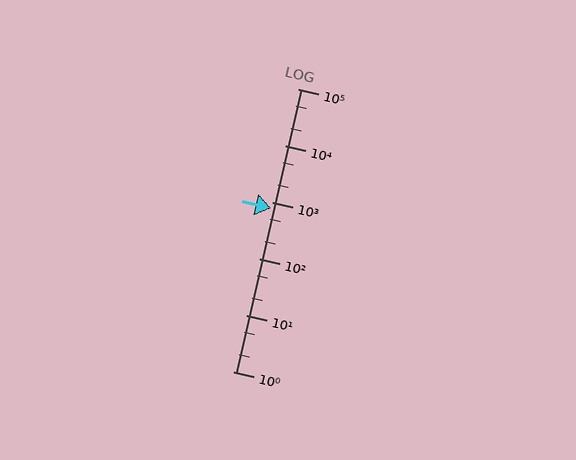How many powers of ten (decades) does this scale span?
The scale spans 5 decades, from 1 to 100000.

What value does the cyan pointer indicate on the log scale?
The pointer indicates approximately 780.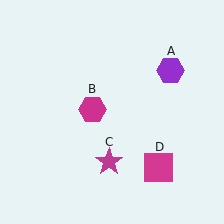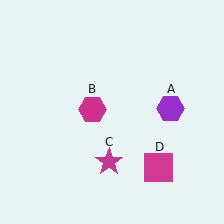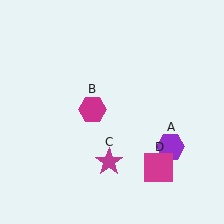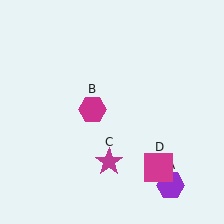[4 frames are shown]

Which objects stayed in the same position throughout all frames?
Magenta hexagon (object B) and magenta star (object C) and magenta square (object D) remained stationary.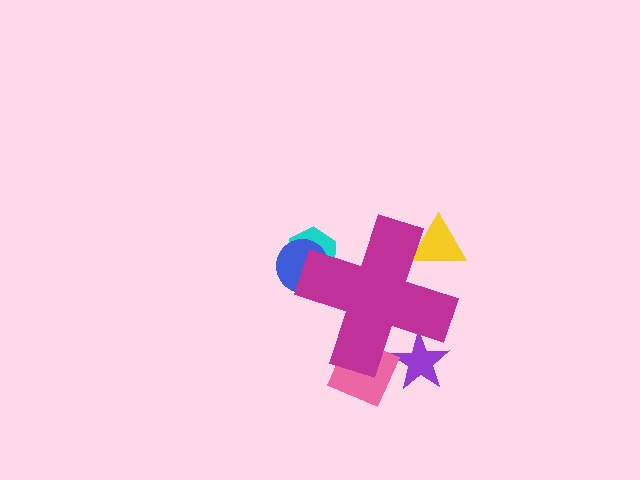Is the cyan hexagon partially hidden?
Yes, the cyan hexagon is partially hidden behind the magenta cross.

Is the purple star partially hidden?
Yes, the purple star is partially hidden behind the magenta cross.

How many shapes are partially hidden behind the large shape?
5 shapes are partially hidden.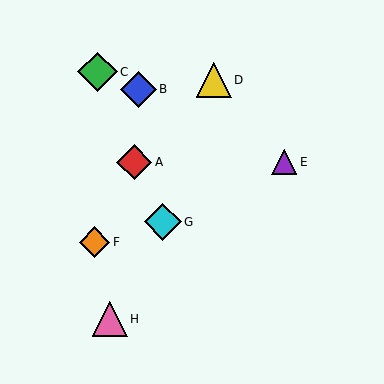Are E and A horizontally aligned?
Yes, both are at y≈162.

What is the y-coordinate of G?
Object G is at y≈222.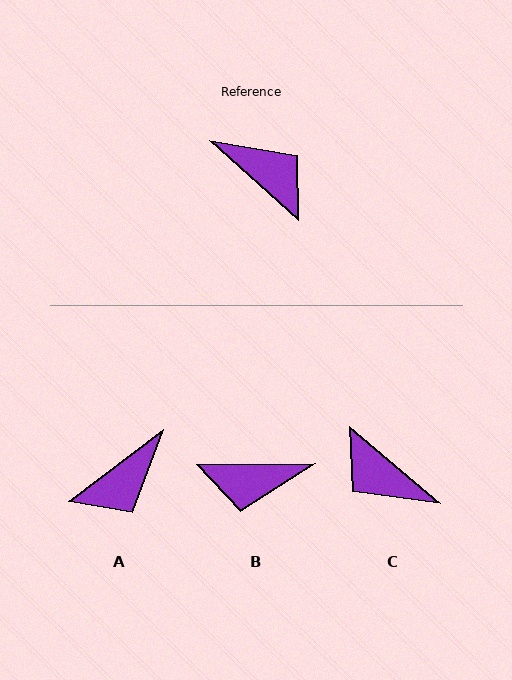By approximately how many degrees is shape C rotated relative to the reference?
Approximately 178 degrees clockwise.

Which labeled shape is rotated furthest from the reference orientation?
C, about 178 degrees away.